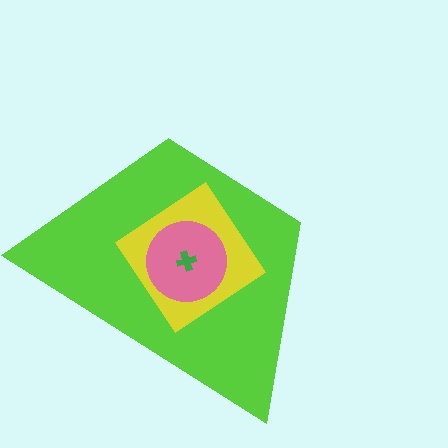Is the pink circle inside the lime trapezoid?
Yes.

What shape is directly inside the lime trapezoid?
The yellow diamond.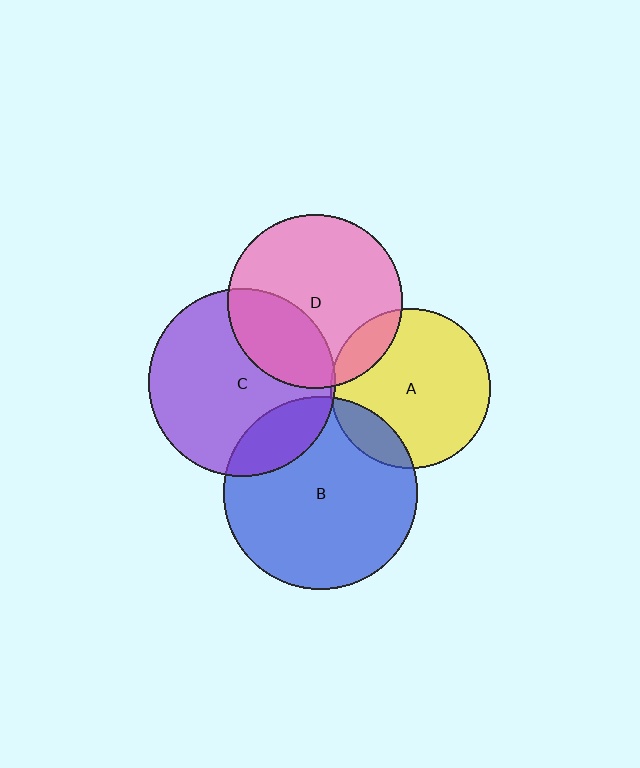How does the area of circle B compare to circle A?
Approximately 1.5 times.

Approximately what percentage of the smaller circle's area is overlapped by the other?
Approximately 30%.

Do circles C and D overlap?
Yes.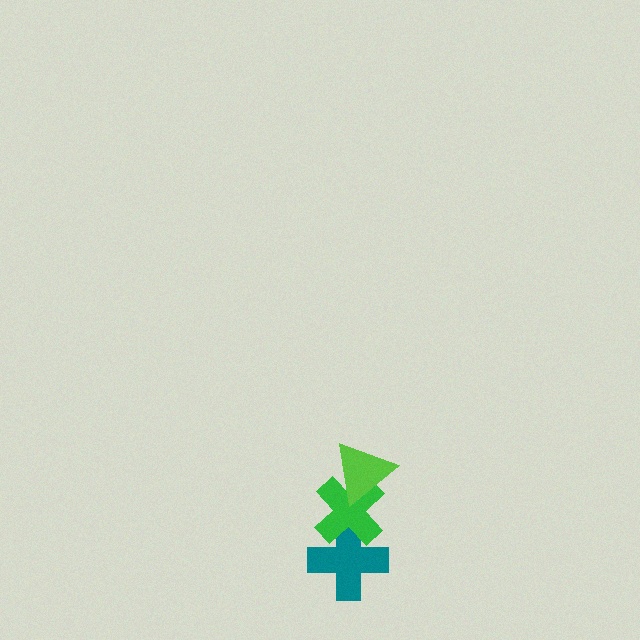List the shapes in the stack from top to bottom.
From top to bottom: the lime triangle, the green cross, the teal cross.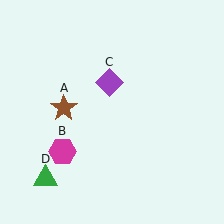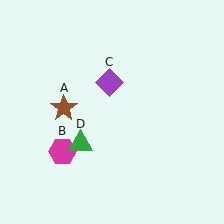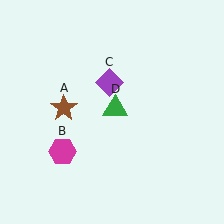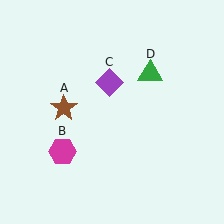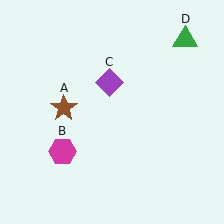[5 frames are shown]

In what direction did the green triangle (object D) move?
The green triangle (object D) moved up and to the right.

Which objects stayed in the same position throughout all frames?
Brown star (object A) and magenta hexagon (object B) and purple diamond (object C) remained stationary.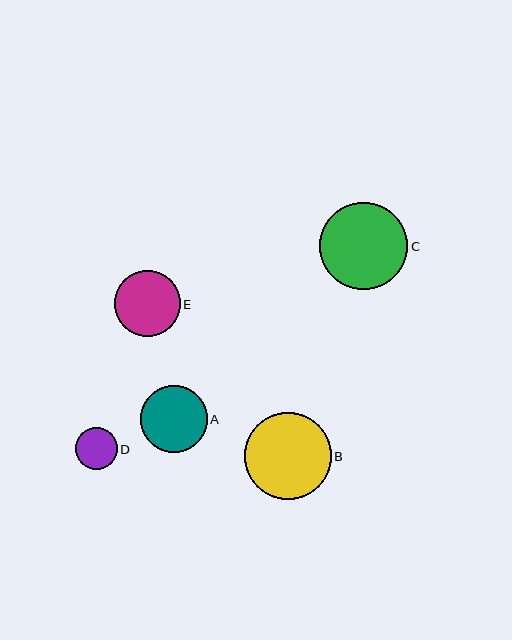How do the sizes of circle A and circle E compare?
Circle A and circle E are approximately the same size.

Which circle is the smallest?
Circle D is the smallest with a size of approximately 42 pixels.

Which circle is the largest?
Circle C is the largest with a size of approximately 88 pixels.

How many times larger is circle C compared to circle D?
Circle C is approximately 2.1 times the size of circle D.